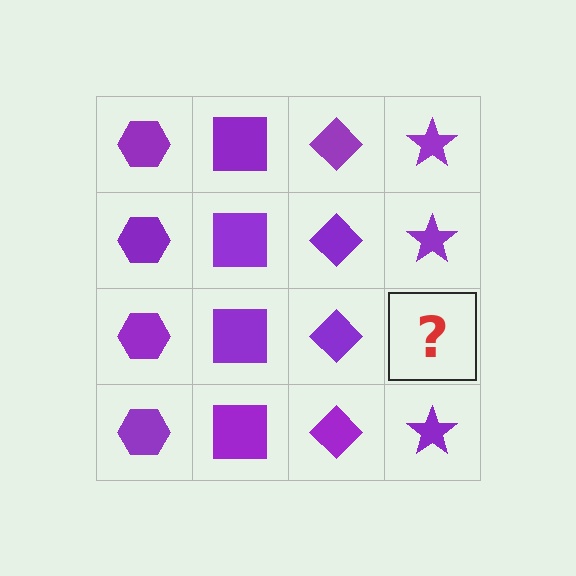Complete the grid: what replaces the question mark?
The question mark should be replaced with a purple star.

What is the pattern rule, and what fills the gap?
The rule is that each column has a consistent shape. The gap should be filled with a purple star.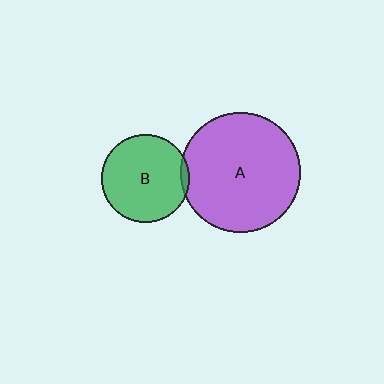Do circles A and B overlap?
Yes.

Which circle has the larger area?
Circle A (purple).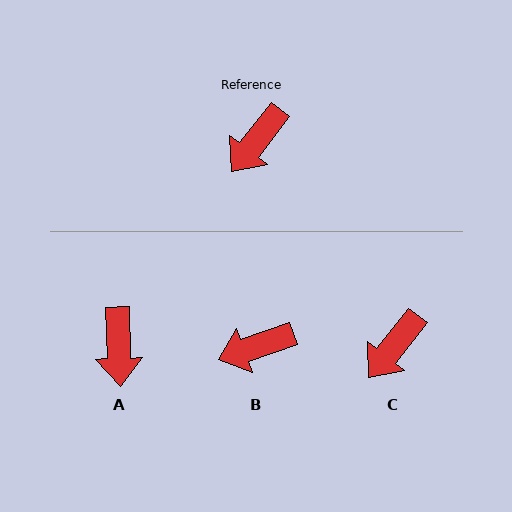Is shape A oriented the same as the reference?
No, it is off by about 40 degrees.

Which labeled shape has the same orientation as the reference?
C.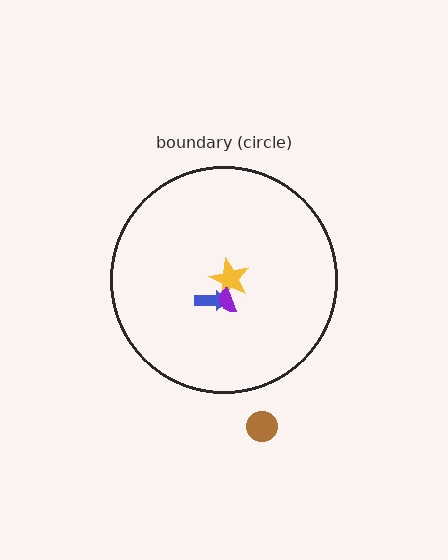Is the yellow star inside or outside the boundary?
Inside.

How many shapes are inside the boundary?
3 inside, 1 outside.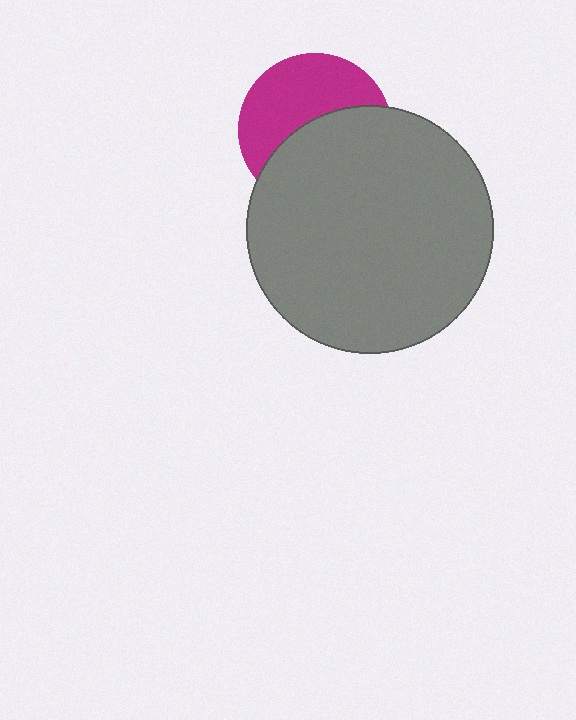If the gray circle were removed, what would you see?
You would see the complete magenta circle.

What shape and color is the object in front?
The object in front is a gray circle.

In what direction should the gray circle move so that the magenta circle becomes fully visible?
The gray circle should move down. That is the shortest direction to clear the overlap and leave the magenta circle fully visible.